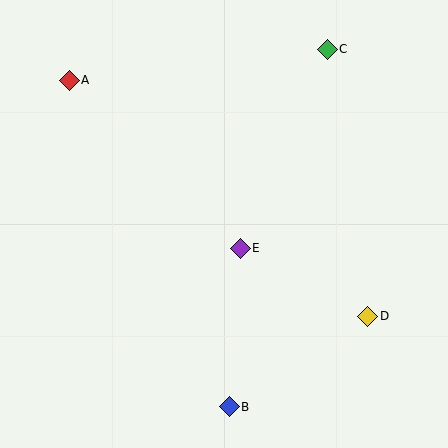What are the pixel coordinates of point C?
Point C is at (327, 50).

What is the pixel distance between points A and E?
The distance between A and E is 240 pixels.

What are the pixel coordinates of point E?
Point E is at (240, 248).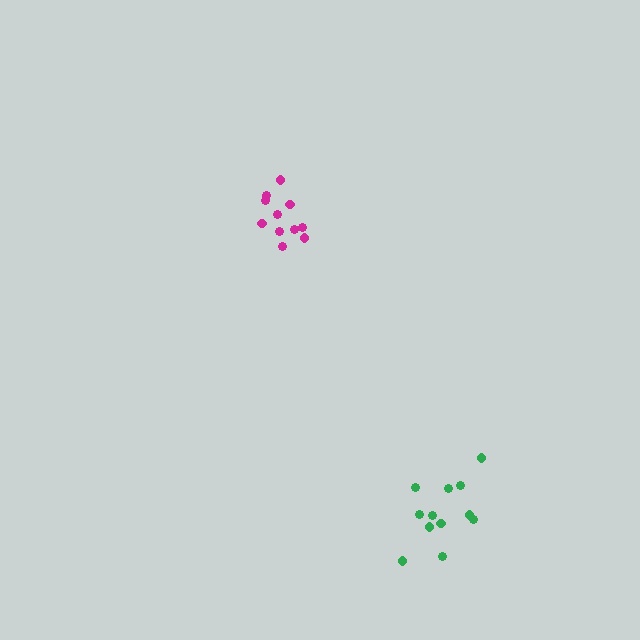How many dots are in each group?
Group 1: 12 dots, Group 2: 11 dots (23 total).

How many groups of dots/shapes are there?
There are 2 groups.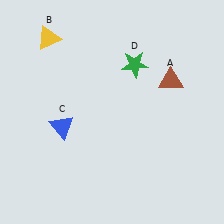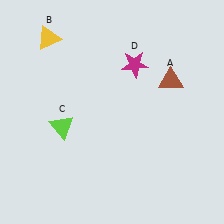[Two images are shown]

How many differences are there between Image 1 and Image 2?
There are 2 differences between the two images.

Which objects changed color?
C changed from blue to lime. D changed from green to magenta.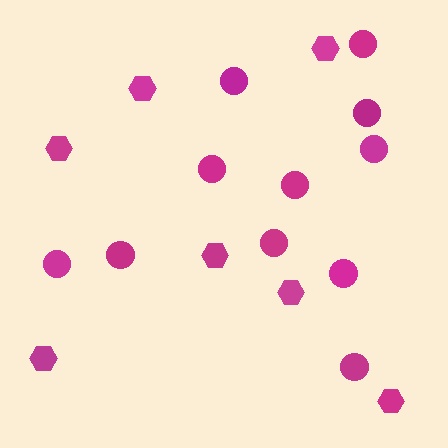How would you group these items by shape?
There are 2 groups: one group of circles (11) and one group of hexagons (7).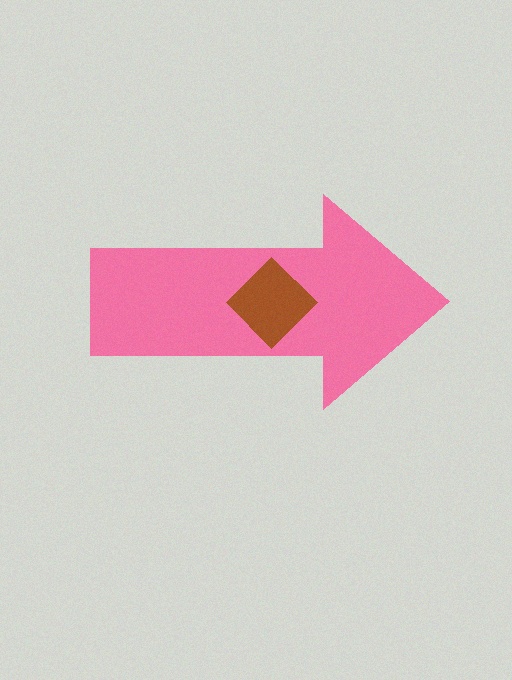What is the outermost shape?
The pink arrow.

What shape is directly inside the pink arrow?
The brown diamond.